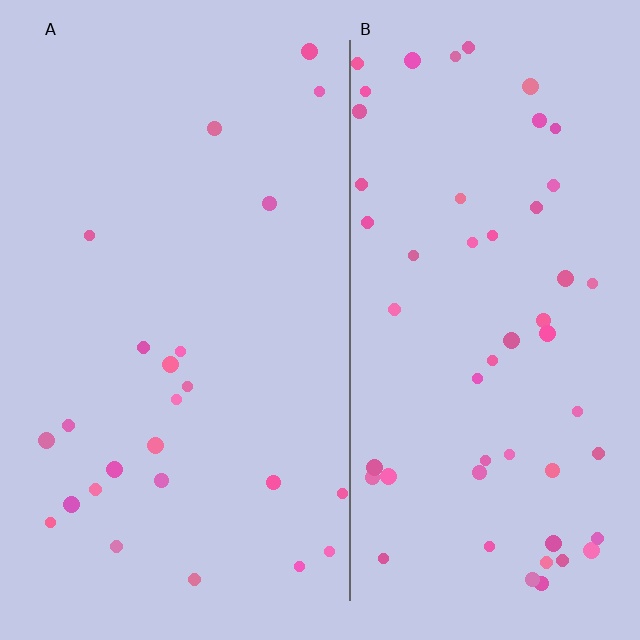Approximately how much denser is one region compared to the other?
Approximately 2.2× — region B over region A.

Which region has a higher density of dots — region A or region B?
B (the right).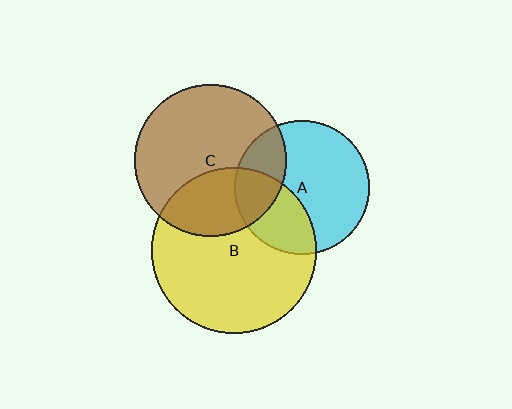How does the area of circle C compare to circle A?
Approximately 1.3 times.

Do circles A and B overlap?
Yes.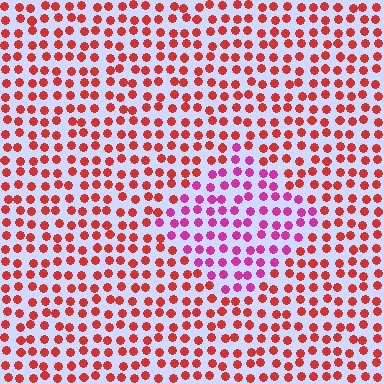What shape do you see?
I see a diamond.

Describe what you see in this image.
The image is filled with small red elements in a uniform arrangement. A diamond-shaped region is visible where the elements are tinted to a slightly different hue, forming a subtle color boundary.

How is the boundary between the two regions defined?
The boundary is defined purely by a slight shift in hue (about 45 degrees). Spacing, size, and orientation are identical on both sides.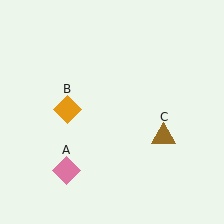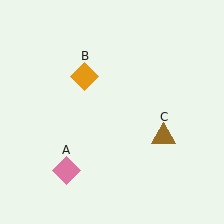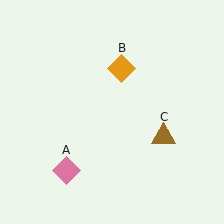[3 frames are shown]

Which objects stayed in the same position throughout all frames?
Pink diamond (object A) and brown triangle (object C) remained stationary.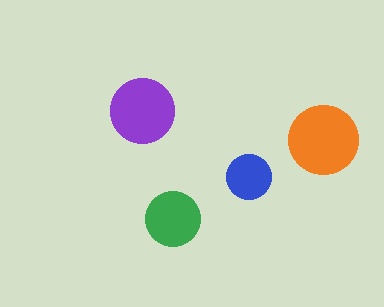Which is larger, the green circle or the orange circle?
The orange one.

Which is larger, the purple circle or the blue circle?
The purple one.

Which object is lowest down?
The green circle is bottommost.